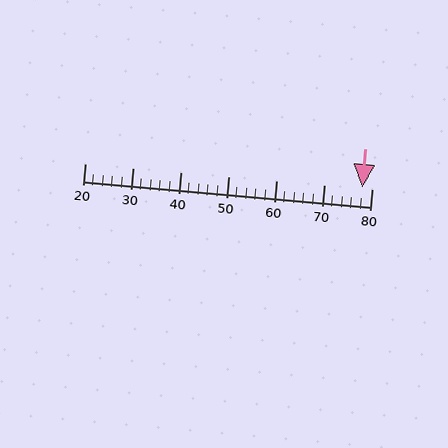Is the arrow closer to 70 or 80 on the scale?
The arrow is closer to 80.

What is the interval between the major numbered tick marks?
The major tick marks are spaced 10 units apart.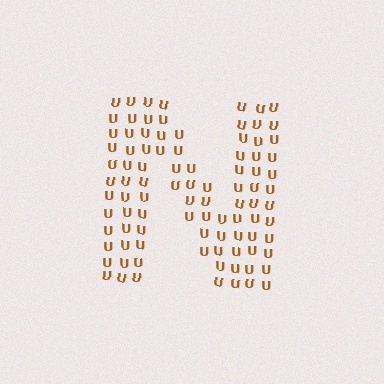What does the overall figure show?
The overall figure shows the letter N.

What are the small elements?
The small elements are letter U's.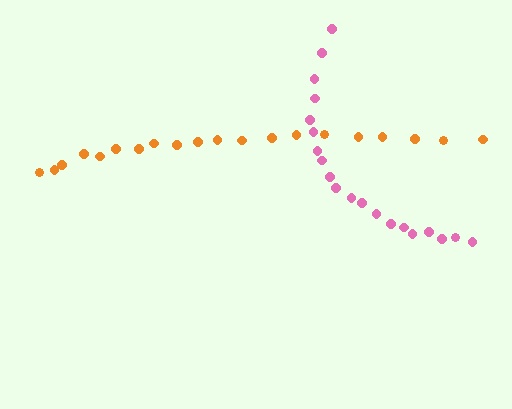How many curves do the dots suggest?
There are 2 distinct paths.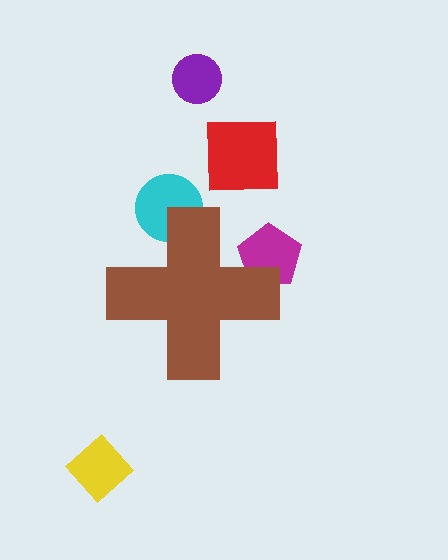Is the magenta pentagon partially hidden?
Yes, the magenta pentagon is partially hidden behind the brown cross.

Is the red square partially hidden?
No, the red square is fully visible.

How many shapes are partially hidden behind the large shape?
2 shapes are partially hidden.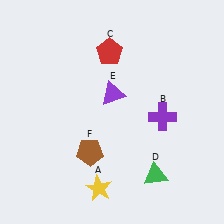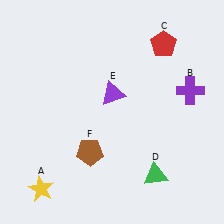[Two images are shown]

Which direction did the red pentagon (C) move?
The red pentagon (C) moved right.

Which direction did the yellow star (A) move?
The yellow star (A) moved left.